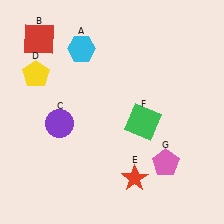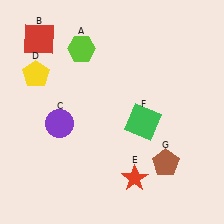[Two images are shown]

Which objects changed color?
A changed from cyan to lime. G changed from pink to brown.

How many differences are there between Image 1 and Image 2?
There are 2 differences between the two images.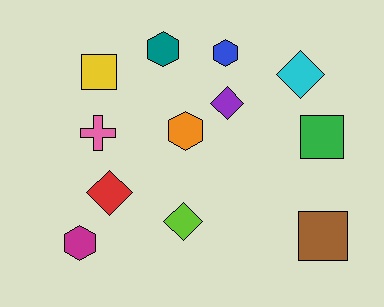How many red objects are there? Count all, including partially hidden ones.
There is 1 red object.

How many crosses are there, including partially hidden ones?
There is 1 cross.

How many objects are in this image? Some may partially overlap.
There are 12 objects.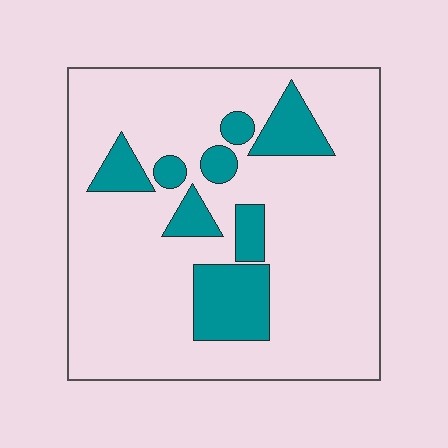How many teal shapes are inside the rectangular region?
8.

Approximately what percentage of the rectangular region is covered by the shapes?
Approximately 20%.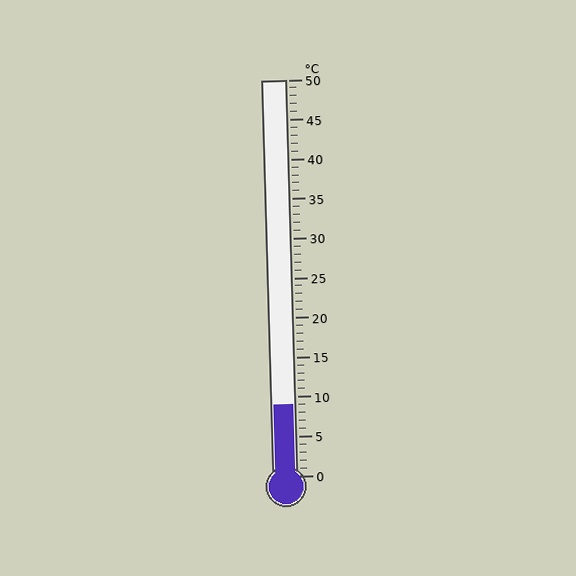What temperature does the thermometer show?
The thermometer shows approximately 9°C.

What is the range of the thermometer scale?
The thermometer scale ranges from 0°C to 50°C.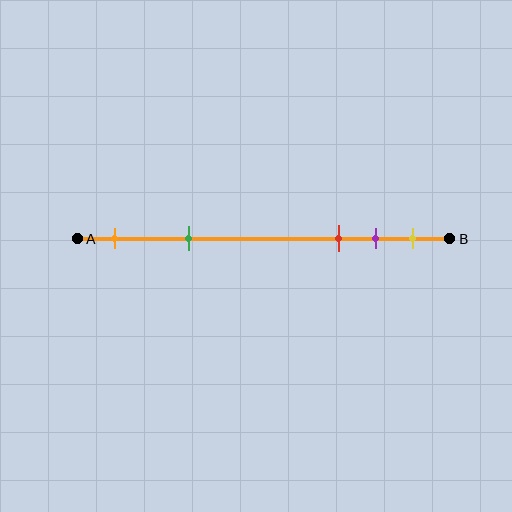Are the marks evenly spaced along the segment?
No, the marks are not evenly spaced.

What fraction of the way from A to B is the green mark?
The green mark is approximately 30% (0.3) of the way from A to B.